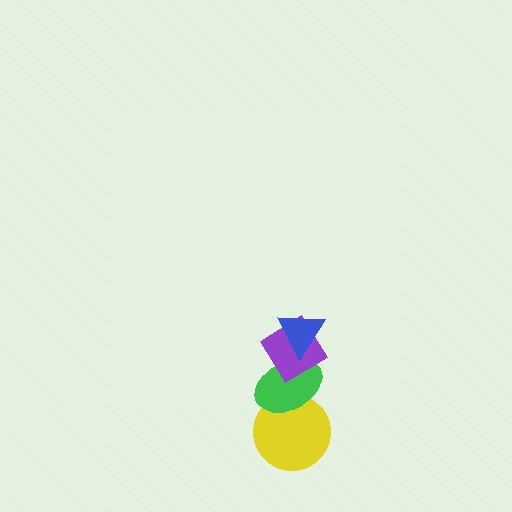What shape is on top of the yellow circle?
The green ellipse is on top of the yellow circle.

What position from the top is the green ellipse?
The green ellipse is 3rd from the top.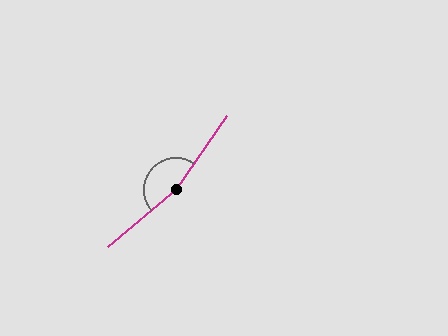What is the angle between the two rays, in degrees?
Approximately 164 degrees.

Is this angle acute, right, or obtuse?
It is obtuse.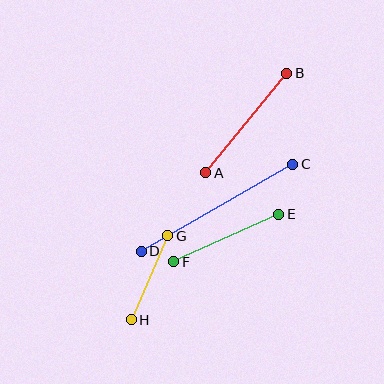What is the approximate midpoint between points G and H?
The midpoint is at approximately (149, 278) pixels.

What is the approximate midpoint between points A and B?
The midpoint is at approximately (246, 123) pixels.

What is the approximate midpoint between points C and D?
The midpoint is at approximately (217, 208) pixels.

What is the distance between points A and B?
The distance is approximately 128 pixels.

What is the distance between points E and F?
The distance is approximately 115 pixels.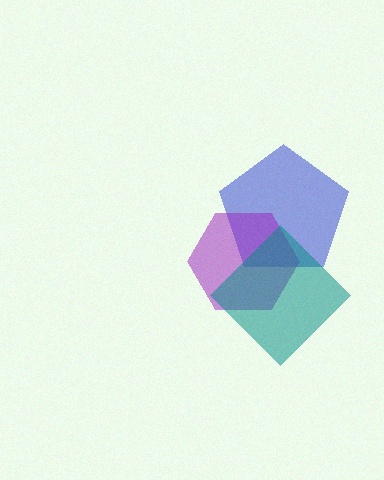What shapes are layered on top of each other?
The layered shapes are: a blue pentagon, a purple hexagon, a teal diamond.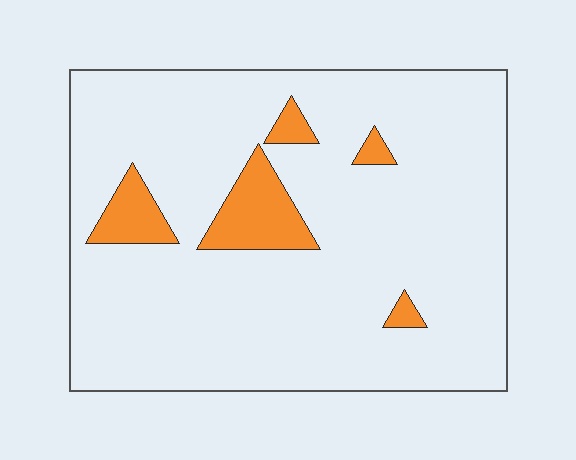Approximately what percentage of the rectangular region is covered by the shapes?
Approximately 10%.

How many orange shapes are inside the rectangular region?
5.